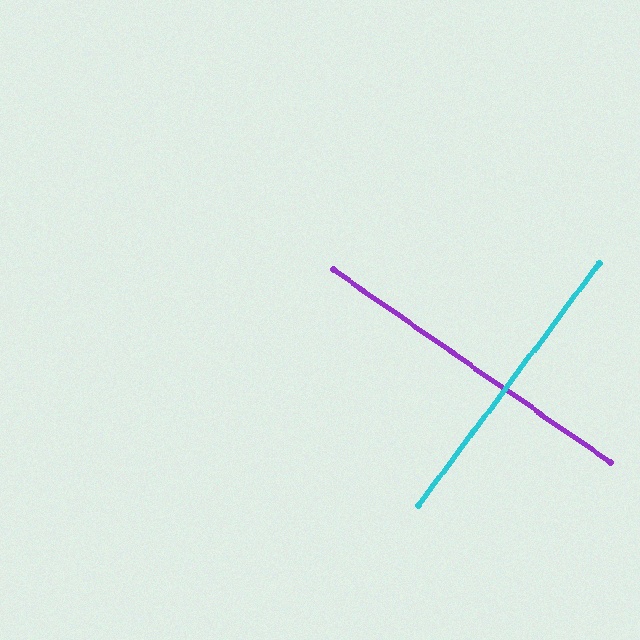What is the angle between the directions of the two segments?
Approximately 88 degrees.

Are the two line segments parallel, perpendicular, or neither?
Perpendicular — they meet at approximately 88°.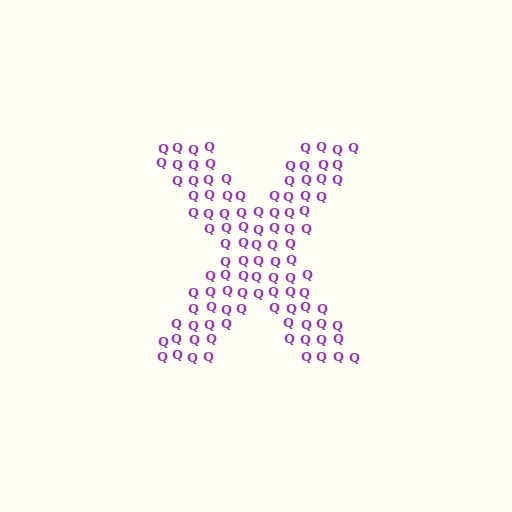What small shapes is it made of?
It is made of small letter Q's.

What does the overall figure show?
The overall figure shows the letter X.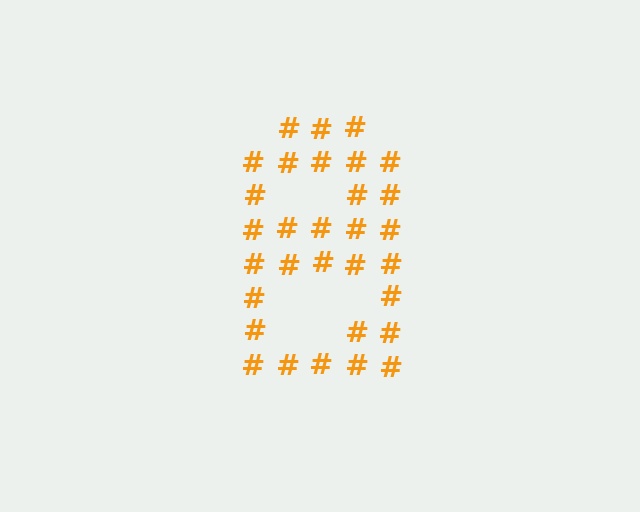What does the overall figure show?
The overall figure shows the digit 8.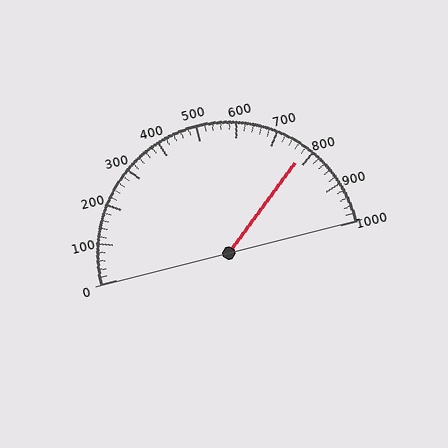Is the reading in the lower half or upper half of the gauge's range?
The reading is in the upper half of the range (0 to 1000).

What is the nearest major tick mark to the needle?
The nearest major tick mark is 800.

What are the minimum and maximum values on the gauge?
The gauge ranges from 0 to 1000.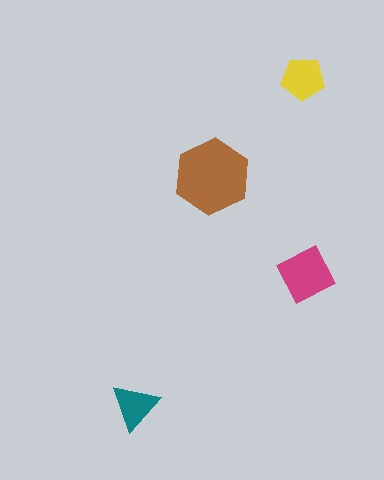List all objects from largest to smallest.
The brown hexagon, the magenta diamond, the yellow pentagon, the teal triangle.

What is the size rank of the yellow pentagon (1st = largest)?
3rd.